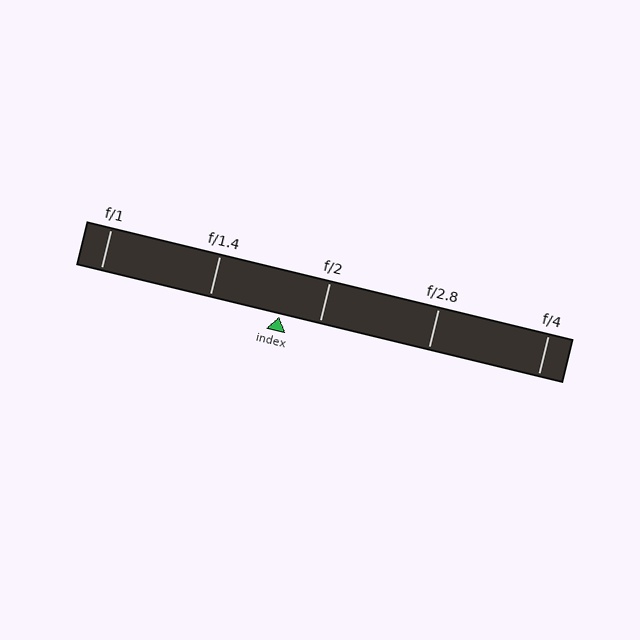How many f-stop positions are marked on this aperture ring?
There are 5 f-stop positions marked.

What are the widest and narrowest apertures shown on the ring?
The widest aperture shown is f/1 and the narrowest is f/4.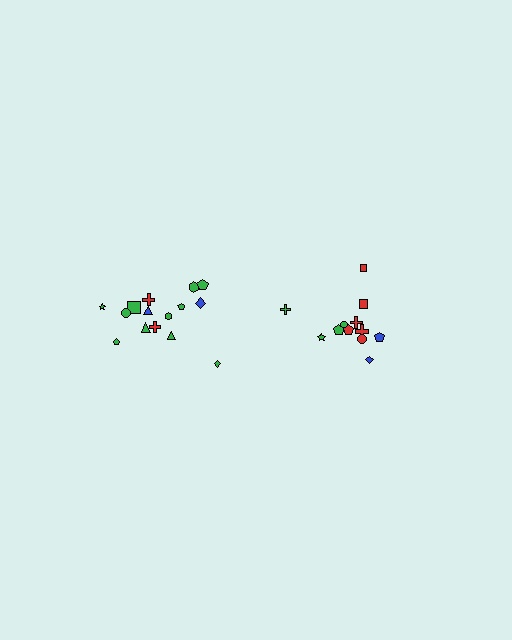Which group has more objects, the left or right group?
The left group.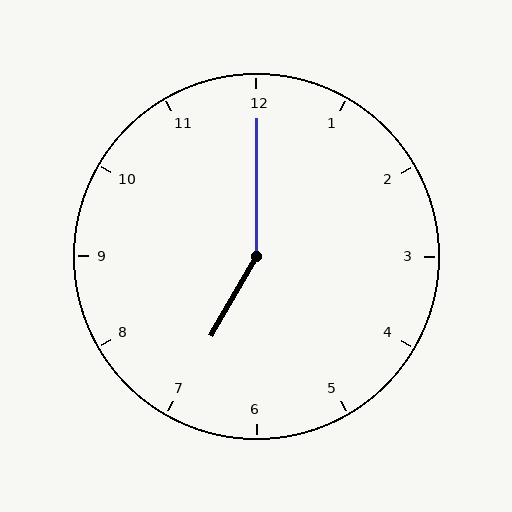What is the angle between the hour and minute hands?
Approximately 150 degrees.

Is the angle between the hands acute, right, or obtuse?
It is obtuse.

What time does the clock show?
7:00.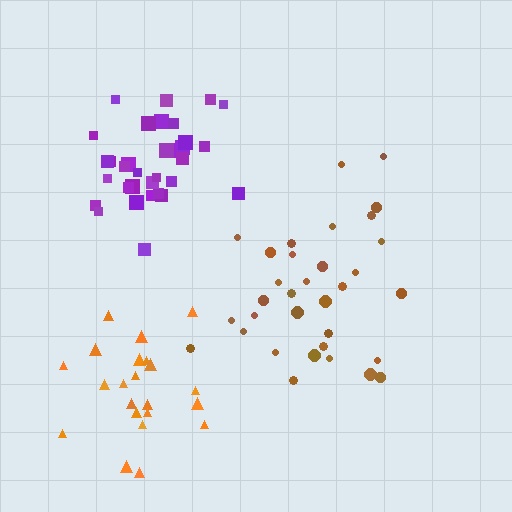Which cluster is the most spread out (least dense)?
Brown.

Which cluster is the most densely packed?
Purple.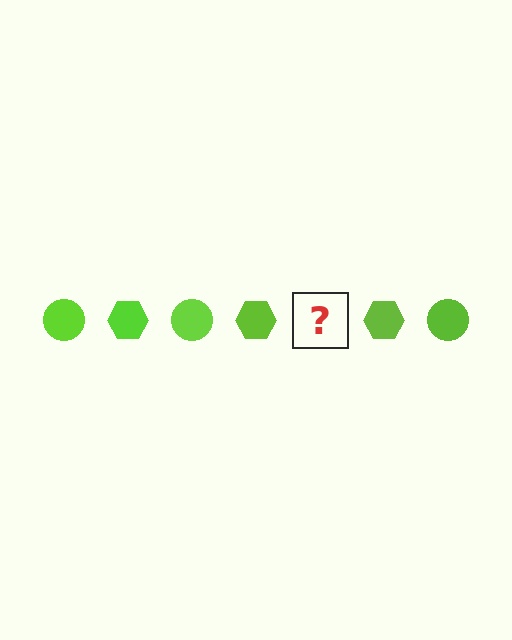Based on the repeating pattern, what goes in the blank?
The blank should be a lime circle.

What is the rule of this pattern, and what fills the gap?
The rule is that the pattern cycles through circle, hexagon shapes in lime. The gap should be filled with a lime circle.